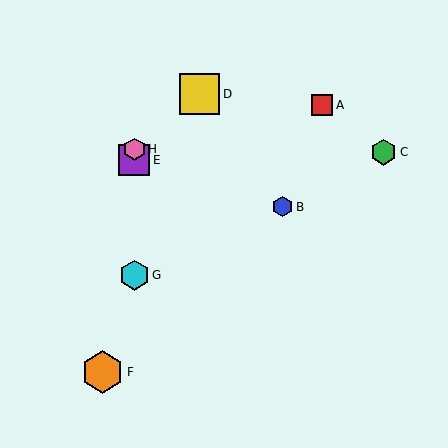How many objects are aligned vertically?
3 objects (E, G, H) are aligned vertically.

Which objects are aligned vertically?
Objects E, G, H are aligned vertically.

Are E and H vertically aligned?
Yes, both are at x≈134.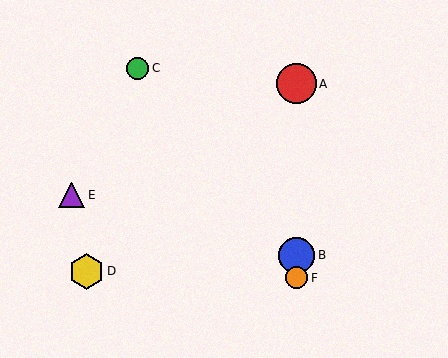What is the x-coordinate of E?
Object E is at x≈72.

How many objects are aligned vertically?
3 objects (A, B, F) are aligned vertically.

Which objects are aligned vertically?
Objects A, B, F are aligned vertically.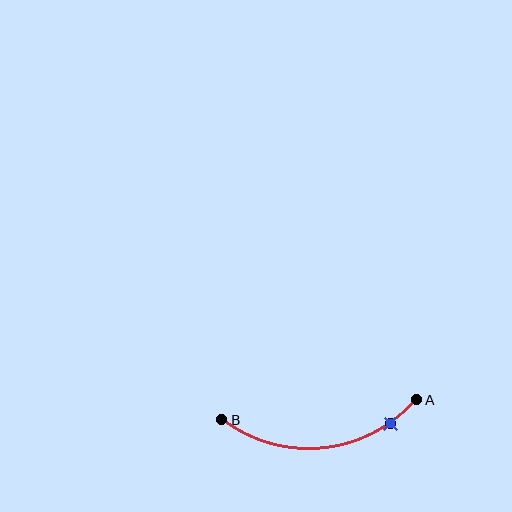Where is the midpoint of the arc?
The arc midpoint is the point on the curve farthest from the straight line joining A and B. It sits below that line.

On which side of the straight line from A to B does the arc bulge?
The arc bulges below the straight line connecting A and B.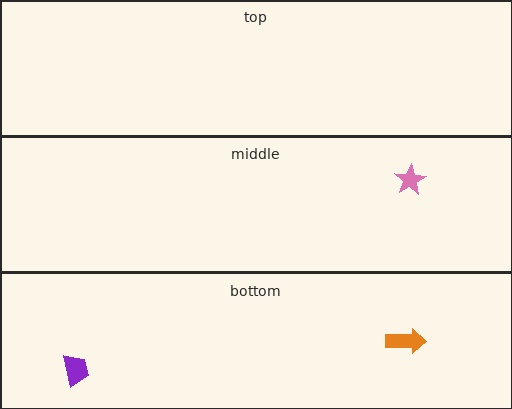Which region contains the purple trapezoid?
The bottom region.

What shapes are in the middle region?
The pink star.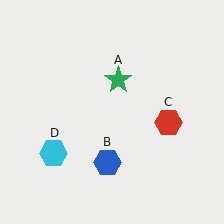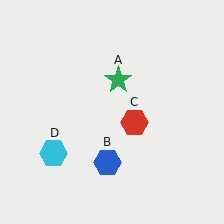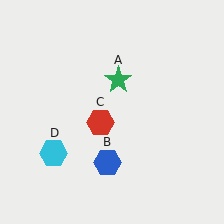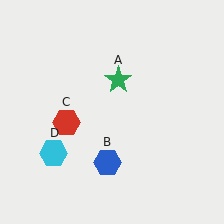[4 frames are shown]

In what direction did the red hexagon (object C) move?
The red hexagon (object C) moved left.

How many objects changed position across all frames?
1 object changed position: red hexagon (object C).